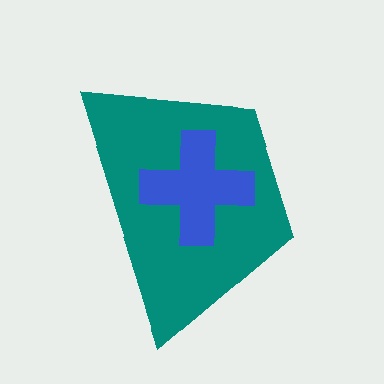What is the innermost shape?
The blue cross.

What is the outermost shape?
The teal trapezoid.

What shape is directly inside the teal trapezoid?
The blue cross.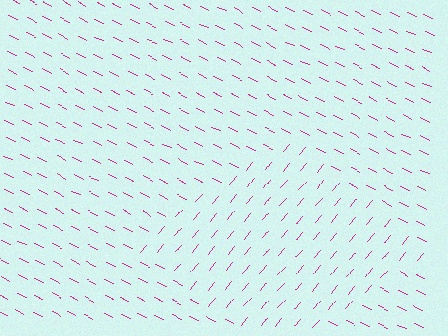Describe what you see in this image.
The image is filled with small magenta line segments. A diamond region in the image has lines oriented differently from the surrounding lines, creating a visible texture boundary.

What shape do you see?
I see a diamond.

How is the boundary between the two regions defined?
The boundary is defined purely by a change in line orientation (approximately 75 degrees difference). All lines are the same color and thickness.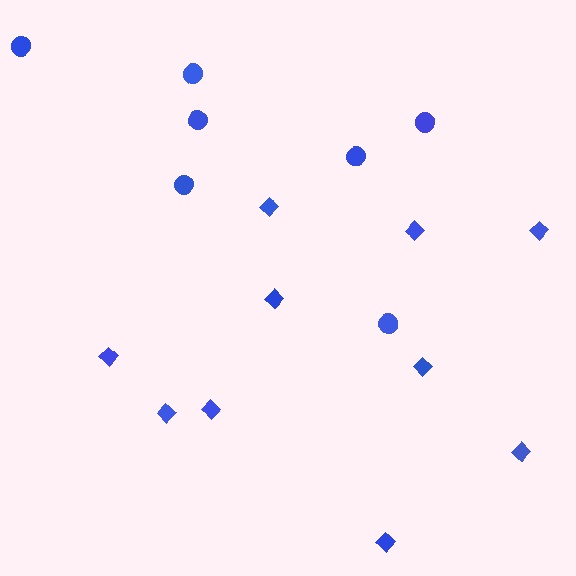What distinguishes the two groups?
There are 2 groups: one group of diamonds (10) and one group of circles (7).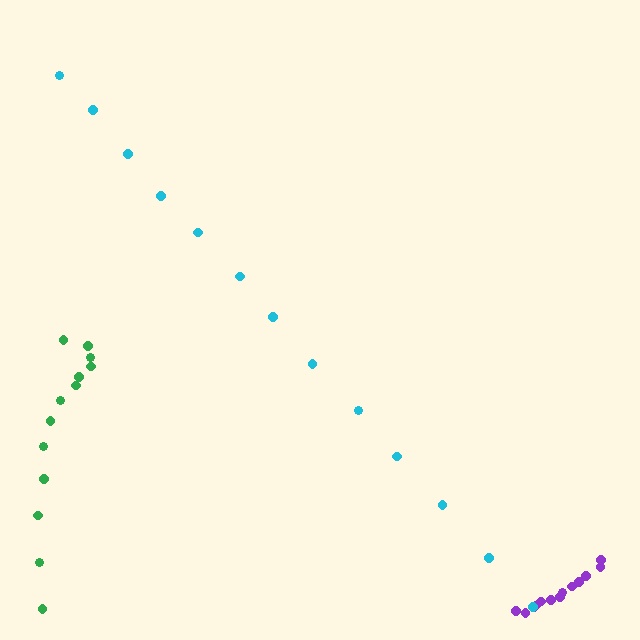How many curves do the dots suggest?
There are 3 distinct paths.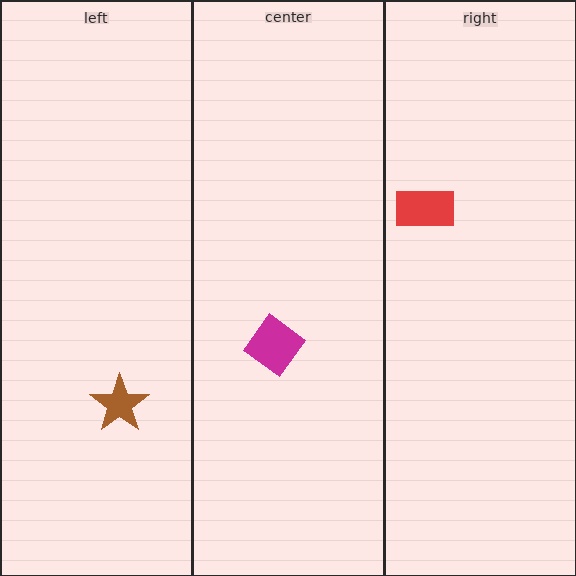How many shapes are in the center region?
1.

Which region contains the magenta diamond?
The center region.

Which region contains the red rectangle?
The right region.